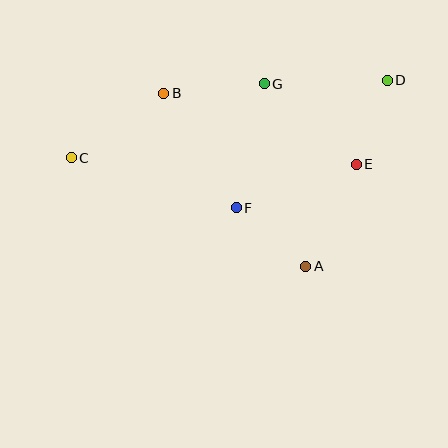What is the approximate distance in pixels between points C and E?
The distance between C and E is approximately 285 pixels.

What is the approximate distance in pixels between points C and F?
The distance between C and F is approximately 172 pixels.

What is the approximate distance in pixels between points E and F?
The distance between E and F is approximately 128 pixels.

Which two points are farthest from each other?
Points C and D are farthest from each other.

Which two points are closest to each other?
Points D and E are closest to each other.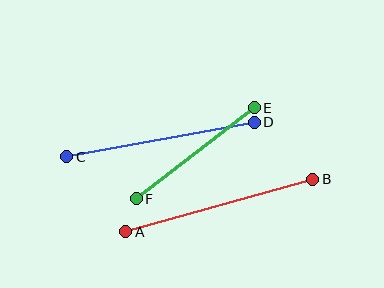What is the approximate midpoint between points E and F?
The midpoint is at approximately (195, 153) pixels.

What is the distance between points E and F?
The distance is approximately 149 pixels.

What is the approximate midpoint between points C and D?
The midpoint is at approximately (160, 140) pixels.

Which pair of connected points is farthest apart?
Points A and B are farthest apart.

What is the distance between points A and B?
The distance is approximately 194 pixels.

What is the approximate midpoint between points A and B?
The midpoint is at approximately (219, 206) pixels.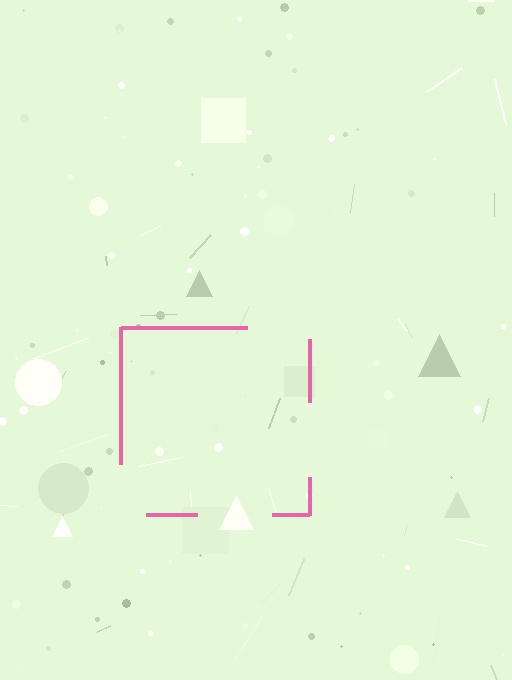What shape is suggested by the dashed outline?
The dashed outline suggests a square.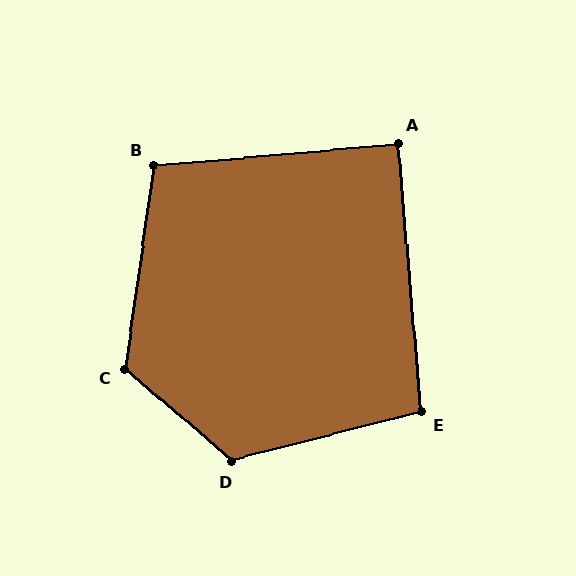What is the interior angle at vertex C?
Approximately 123 degrees (obtuse).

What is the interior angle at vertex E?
Approximately 100 degrees (obtuse).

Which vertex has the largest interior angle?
D, at approximately 125 degrees.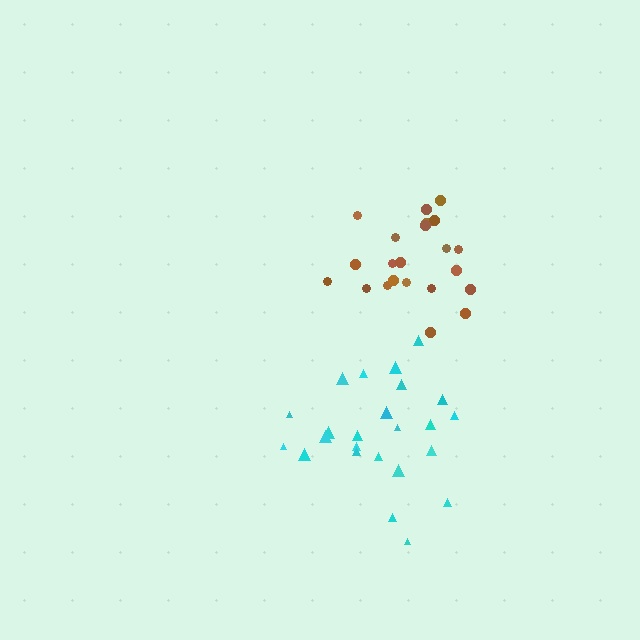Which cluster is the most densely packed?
Brown.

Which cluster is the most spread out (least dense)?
Cyan.